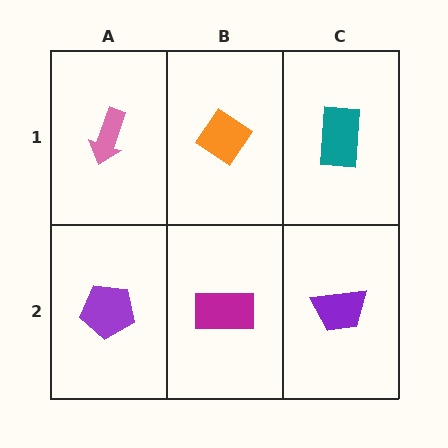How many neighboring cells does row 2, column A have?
2.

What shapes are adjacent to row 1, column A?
A purple pentagon (row 2, column A), an orange diamond (row 1, column B).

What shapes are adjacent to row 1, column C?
A purple trapezoid (row 2, column C), an orange diamond (row 1, column B).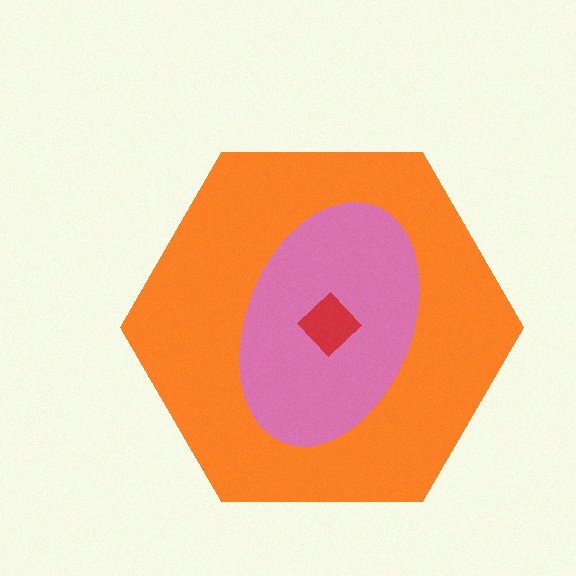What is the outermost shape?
The orange hexagon.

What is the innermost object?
The red diamond.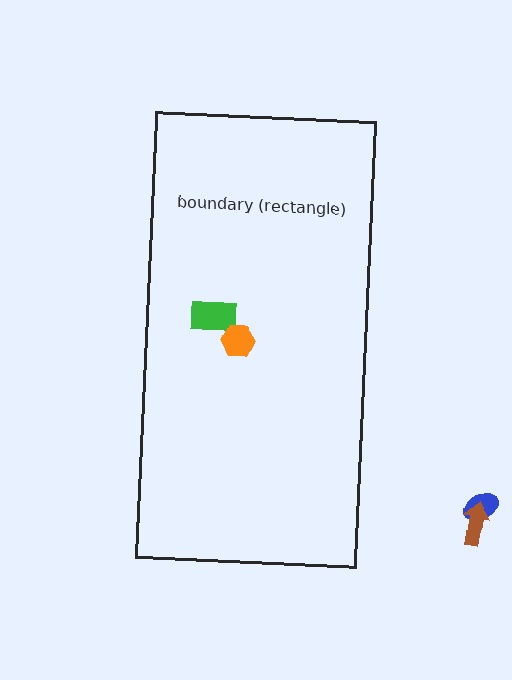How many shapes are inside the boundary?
2 inside, 2 outside.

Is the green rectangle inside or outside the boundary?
Inside.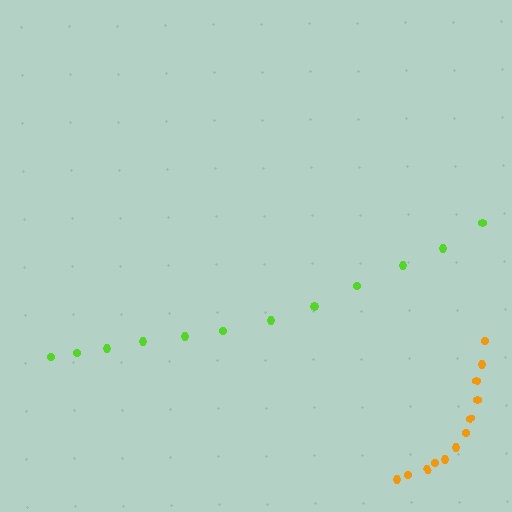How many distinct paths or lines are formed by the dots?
There are 2 distinct paths.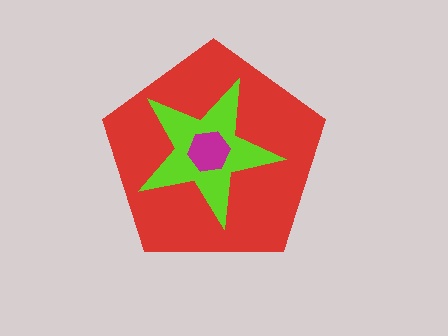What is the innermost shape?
The magenta hexagon.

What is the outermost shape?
The red pentagon.